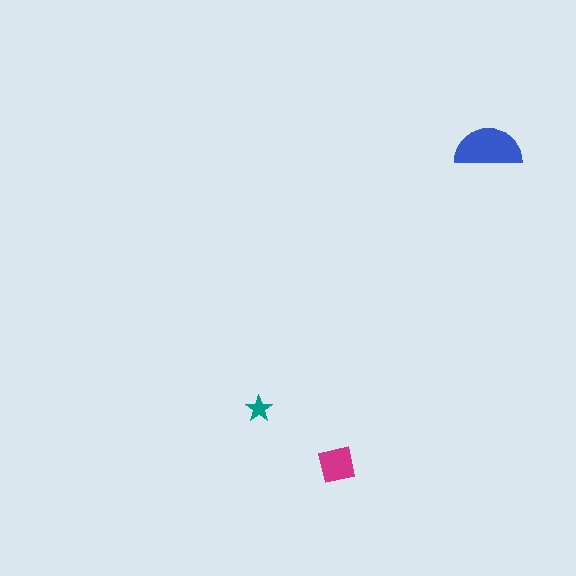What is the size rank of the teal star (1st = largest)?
3rd.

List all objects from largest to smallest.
The blue semicircle, the magenta square, the teal star.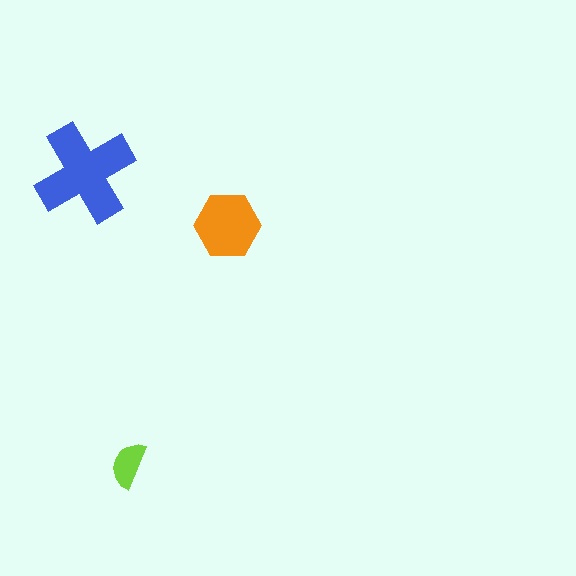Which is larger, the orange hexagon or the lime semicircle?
The orange hexagon.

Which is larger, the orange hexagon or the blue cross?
The blue cross.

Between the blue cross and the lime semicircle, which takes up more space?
The blue cross.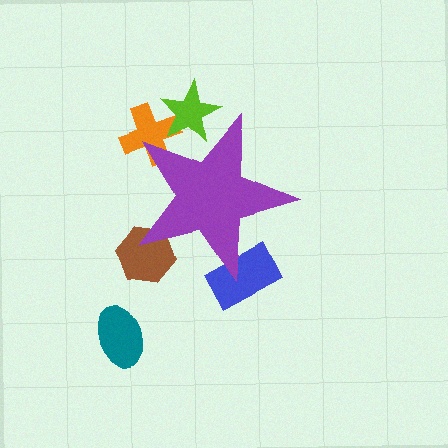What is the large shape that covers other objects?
A purple star.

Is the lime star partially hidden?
Yes, the lime star is partially hidden behind the purple star.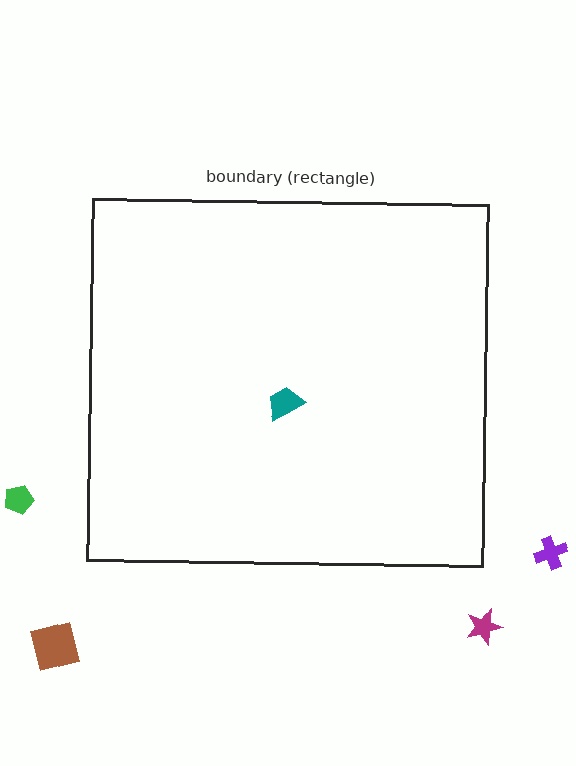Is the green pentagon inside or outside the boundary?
Outside.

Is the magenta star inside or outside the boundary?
Outside.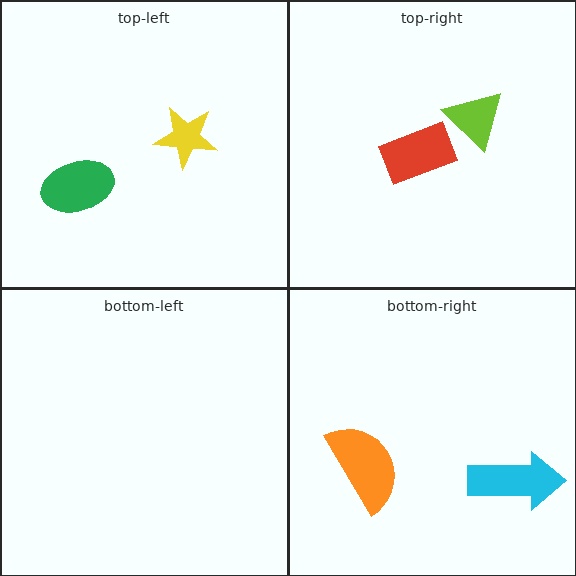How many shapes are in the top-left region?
2.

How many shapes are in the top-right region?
2.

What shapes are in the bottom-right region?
The cyan arrow, the orange semicircle.